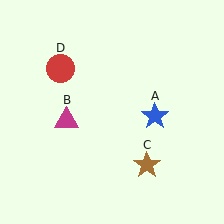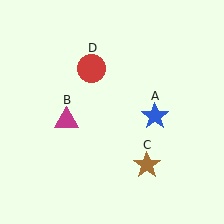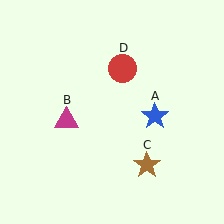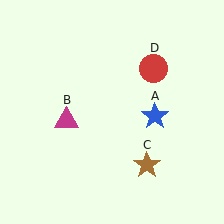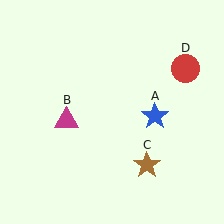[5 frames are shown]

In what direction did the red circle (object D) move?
The red circle (object D) moved right.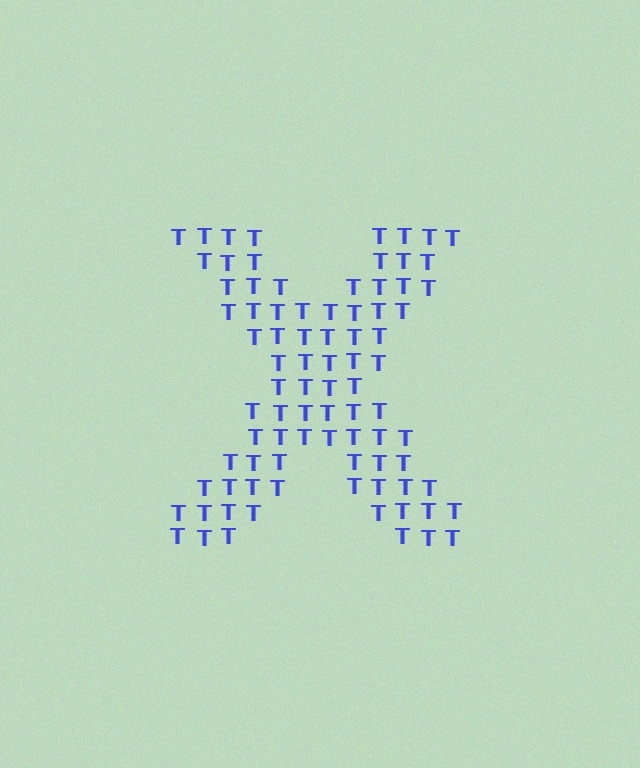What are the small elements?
The small elements are letter T's.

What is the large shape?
The large shape is the letter X.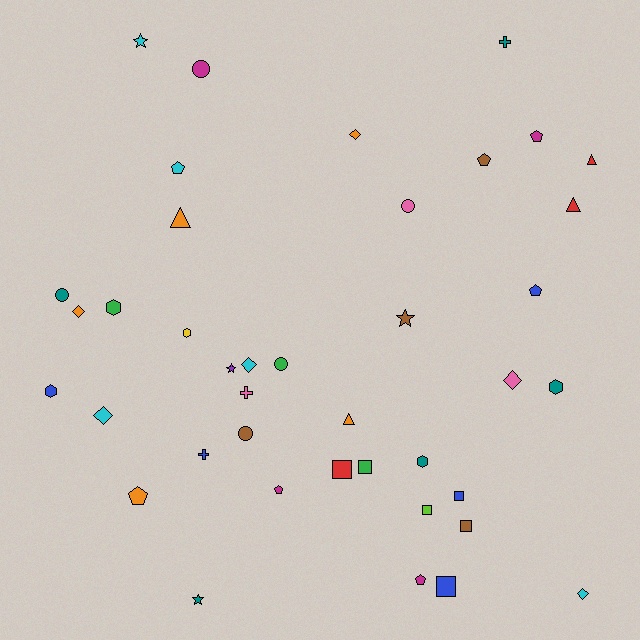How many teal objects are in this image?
There are 5 teal objects.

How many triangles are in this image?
There are 4 triangles.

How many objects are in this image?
There are 40 objects.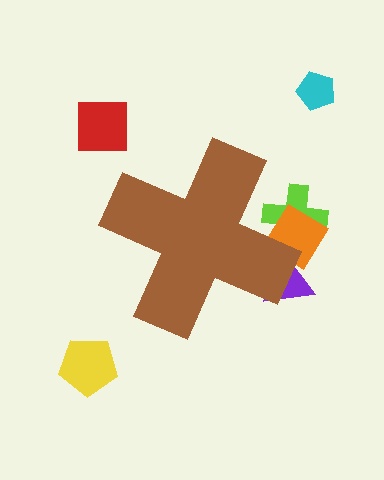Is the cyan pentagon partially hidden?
No, the cyan pentagon is fully visible.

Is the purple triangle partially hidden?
Yes, the purple triangle is partially hidden behind the brown cross.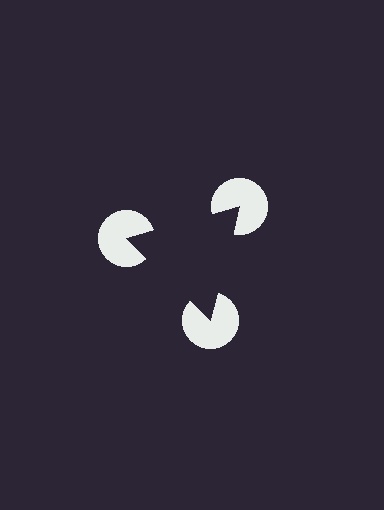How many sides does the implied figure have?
3 sides.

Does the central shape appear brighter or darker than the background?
It typically appears slightly darker than the background, even though no actual brightness change is drawn.